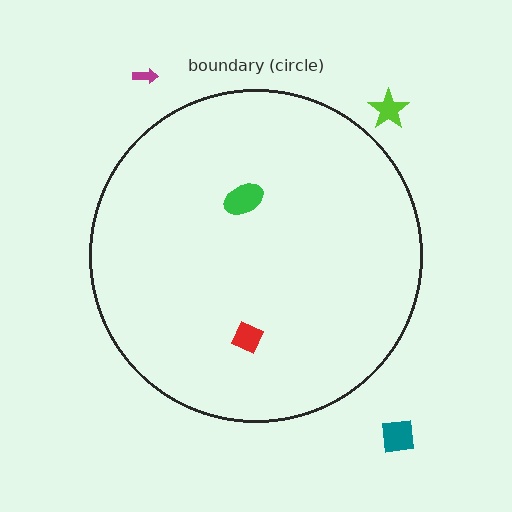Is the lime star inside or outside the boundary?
Outside.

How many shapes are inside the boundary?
2 inside, 3 outside.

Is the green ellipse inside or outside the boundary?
Inside.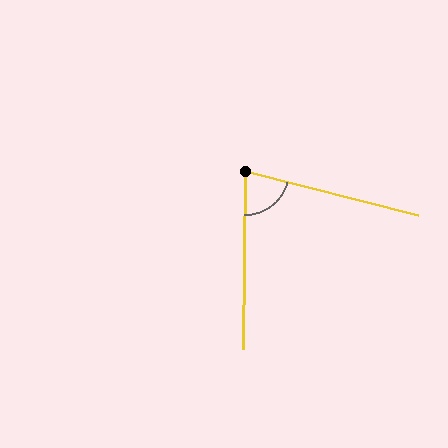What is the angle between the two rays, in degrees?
Approximately 76 degrees.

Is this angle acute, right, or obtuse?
It is acute.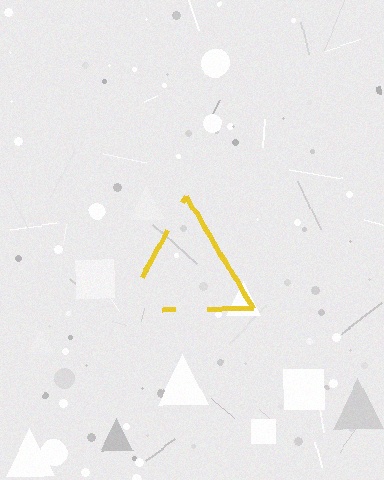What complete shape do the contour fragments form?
The contour fragments form a triangle.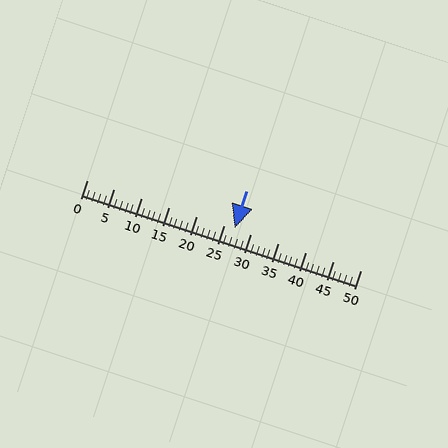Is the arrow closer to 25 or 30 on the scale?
The arrow is closer to 25.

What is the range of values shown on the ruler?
The ruler shows values from 0 to 50.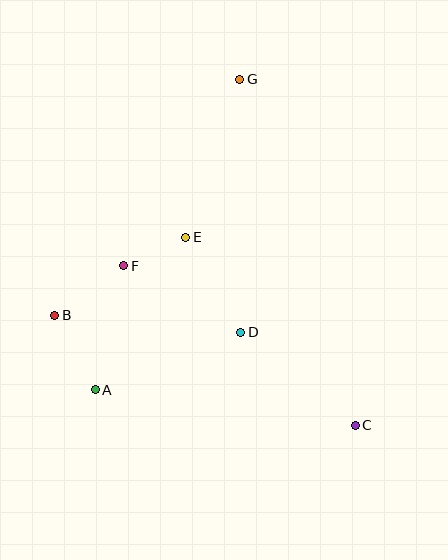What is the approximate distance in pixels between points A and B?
The distance between A and B is approximately 85 pixels.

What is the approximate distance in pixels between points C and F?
The distance between C and F is approximately 281 pixels.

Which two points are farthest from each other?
Points C and G are farthest from each other.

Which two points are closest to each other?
Points E and F are closest to each other.